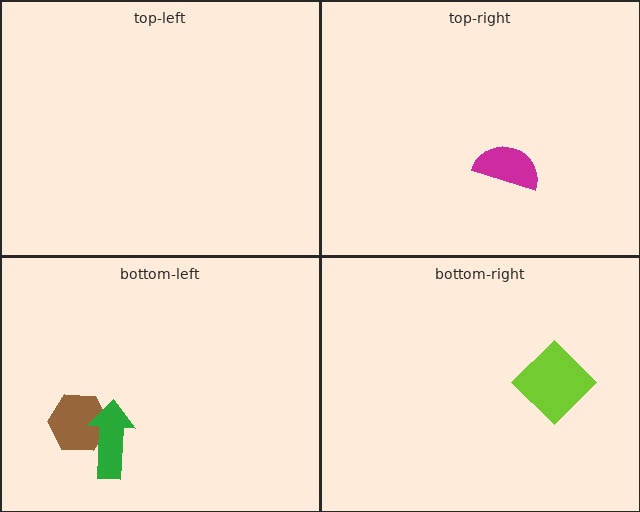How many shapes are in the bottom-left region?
2.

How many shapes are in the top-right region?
1.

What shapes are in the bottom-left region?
The brown hexagon, the green arrow.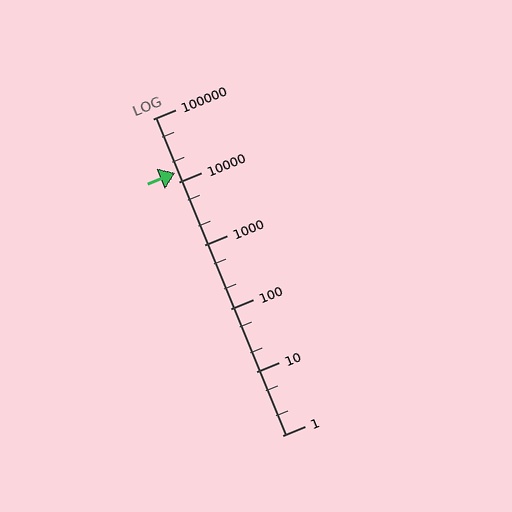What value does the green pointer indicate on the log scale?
The pointer indicates approximately 14000.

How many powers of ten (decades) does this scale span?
The scale spans 5 decades, from 1 to 100000.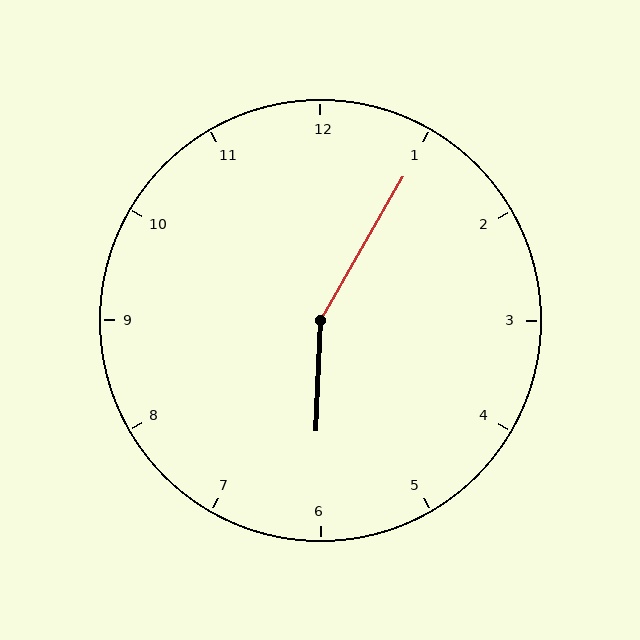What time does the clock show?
6:05.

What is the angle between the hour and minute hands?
Approximately 152 degrees.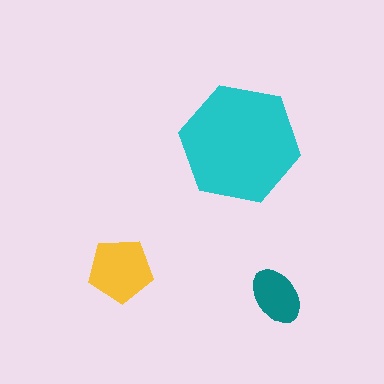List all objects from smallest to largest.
The teal ellipse, the yellow pentagon, the cyan hexagon.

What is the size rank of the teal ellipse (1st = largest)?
3rd.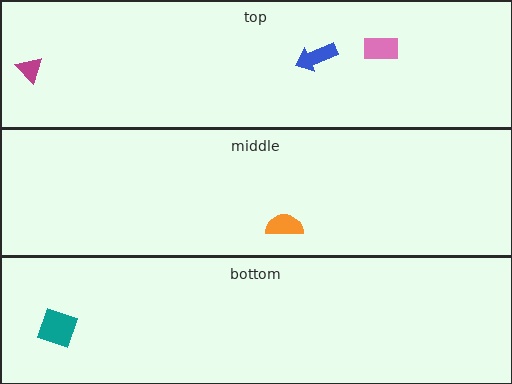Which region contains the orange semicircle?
The middle region.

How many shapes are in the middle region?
1.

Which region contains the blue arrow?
The top region.